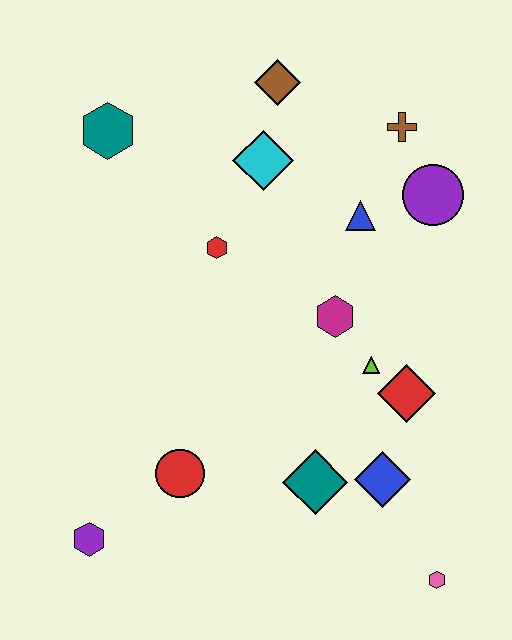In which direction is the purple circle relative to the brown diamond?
The purple circle is to the right of the brown diamond.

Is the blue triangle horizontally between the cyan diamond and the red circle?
No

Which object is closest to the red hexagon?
The cyan diamond is closest to the red hexagon.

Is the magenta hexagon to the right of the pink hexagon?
No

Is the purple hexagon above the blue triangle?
No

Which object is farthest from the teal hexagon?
The pink hexagon is farthest from the teal hexagon.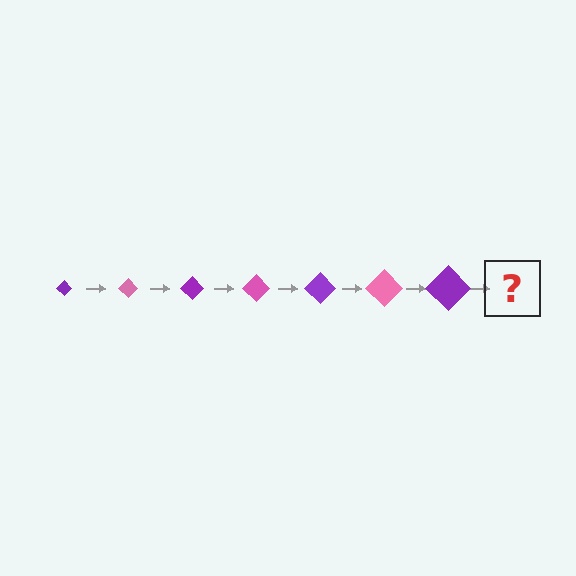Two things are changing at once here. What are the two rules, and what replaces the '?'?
The two rules are that the diamond grows larger each step and the color cycles through purple and pink. The '?' should be a pink diamond, larger than the previous one.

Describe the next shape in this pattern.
It should be a pink diamond, larger than the previous one.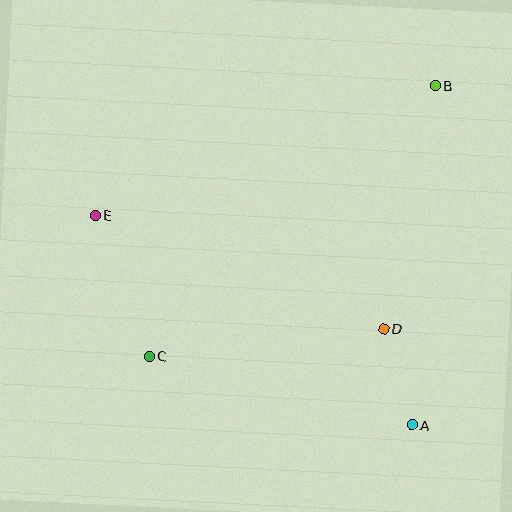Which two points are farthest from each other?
Points B and C are farthest from each other.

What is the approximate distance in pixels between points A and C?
The distance between A and C is approximately 272 pixels.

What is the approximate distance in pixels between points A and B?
The distance between A and B is approximately 340 pixels.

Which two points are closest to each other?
Points A and D are closest to each other.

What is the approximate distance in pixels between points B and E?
The distance between B and E is approximately 364 pixels.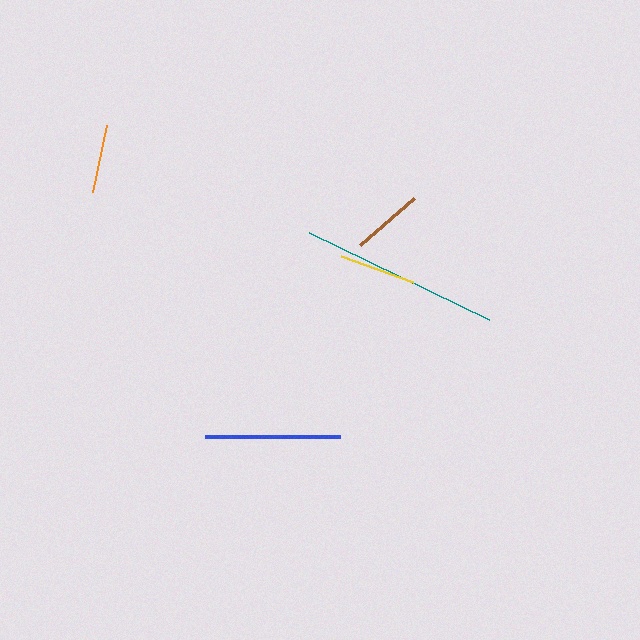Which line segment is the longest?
The teal line is the longest at approximately 200 pixels.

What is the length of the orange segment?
The orange segment is approximately 69 pixels long.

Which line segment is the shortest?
The orange line is the shortest at approximately 69 pixels.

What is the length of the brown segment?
The brown segment is approximately 71 pixels long.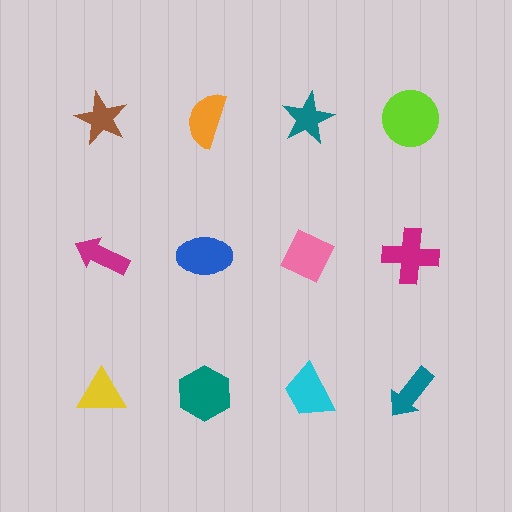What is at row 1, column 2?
An orange semicircle.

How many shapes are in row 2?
4 shapes.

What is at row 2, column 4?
A magenta cross.